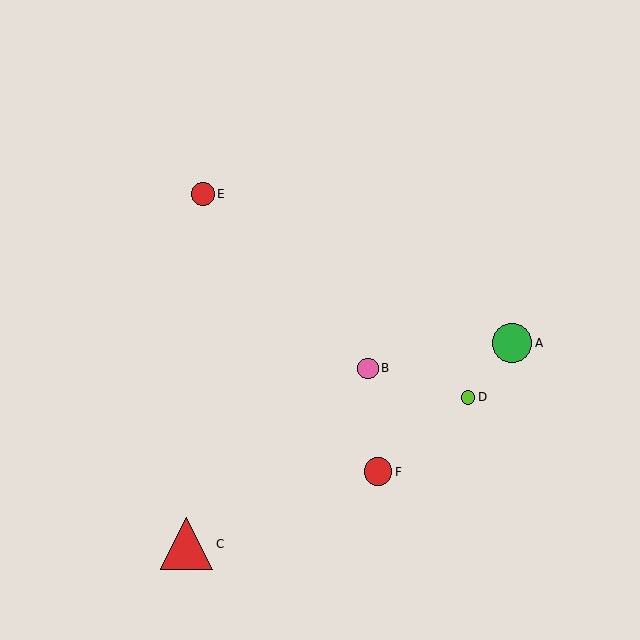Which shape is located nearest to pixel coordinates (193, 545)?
The red triangle (labeled C) at (186, 544) is nearest to that location.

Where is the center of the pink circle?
The center of the pink circle is at (368, 368).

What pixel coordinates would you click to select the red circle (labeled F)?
Click at (378, 472) to select the red circle F.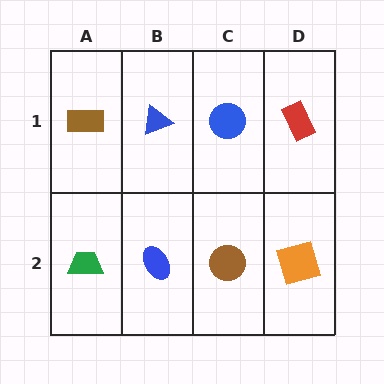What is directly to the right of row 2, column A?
A blue ellipse.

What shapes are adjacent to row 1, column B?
A blue ellipse (row 2, column B), a brown rectangle (row 1, column A), a blue circle (row 1, column C).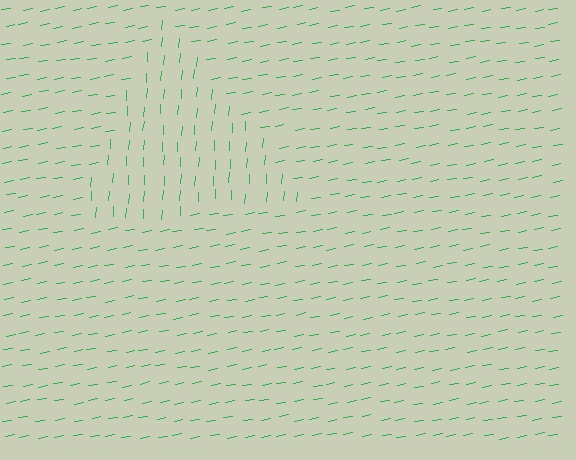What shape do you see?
I see a triangle.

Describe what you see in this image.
The image is filled with small green line segments. A triangle region in the image has lines oriented differently from the surrounding lines, creating a visible texture boundary.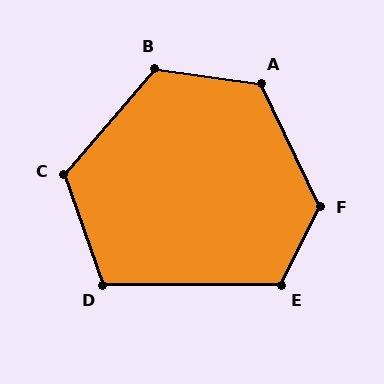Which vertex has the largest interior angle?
F, at approximately 128 degrees.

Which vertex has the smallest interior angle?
D, at approximately 109 degrees.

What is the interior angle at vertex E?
Approximately 116 degrees (obtuse).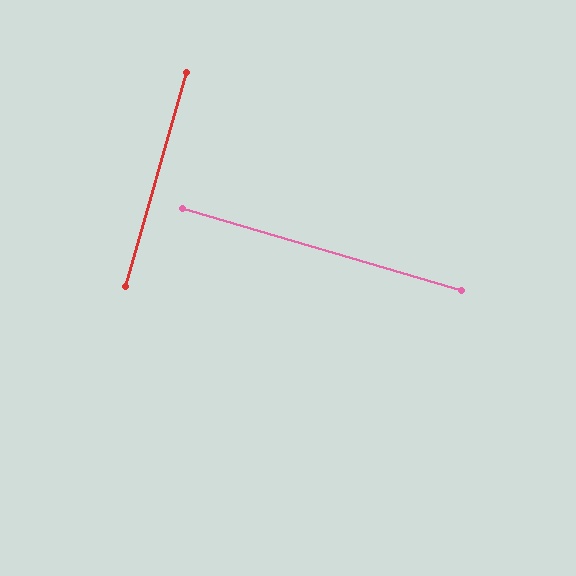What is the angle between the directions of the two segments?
Approximately 89 degrees.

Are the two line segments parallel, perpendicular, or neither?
Perpendicular — they meet at approximately 89°.